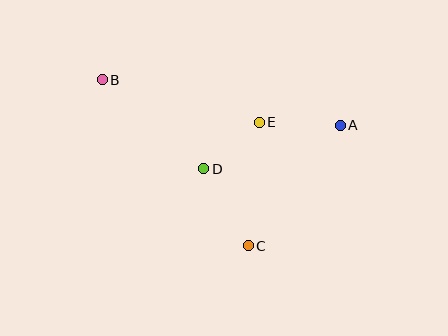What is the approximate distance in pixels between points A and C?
The distance between A and C is approximately 151 pixels.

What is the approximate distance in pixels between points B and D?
The distance between B and D is approximately 135 pixels.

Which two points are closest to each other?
Points D and E are closest to each other.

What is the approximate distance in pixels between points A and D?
The distance between A and D is approximately 143 pixels.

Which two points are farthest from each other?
Points A and B are farthest from each other.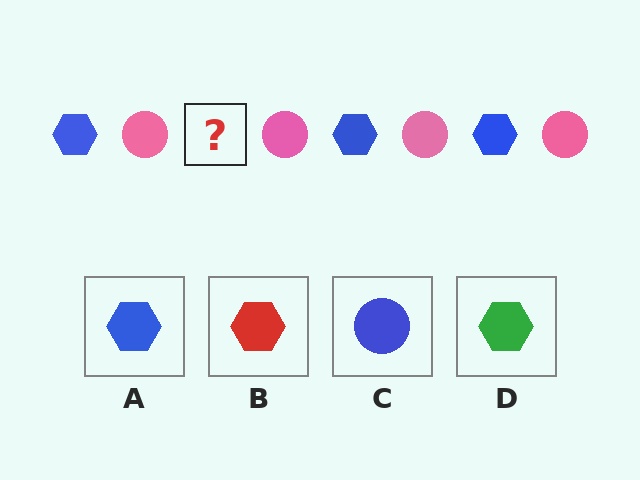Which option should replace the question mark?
Option A.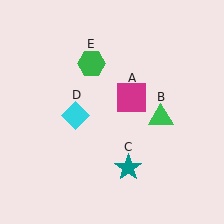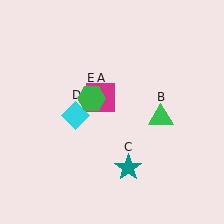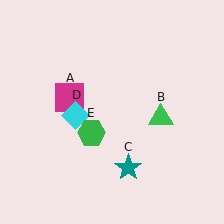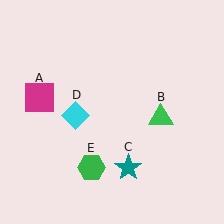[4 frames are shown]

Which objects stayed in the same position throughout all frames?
Green triangle (object B) and teal star (object C) and cyan diamond (object D) remained stationary.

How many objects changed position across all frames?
2 objects changed position: magenta square (object A), green hexagon (object E).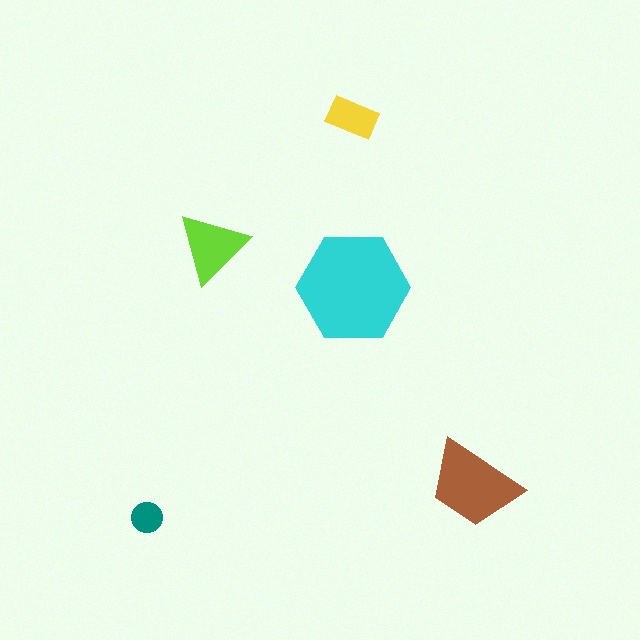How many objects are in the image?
There are 5 objects in the image.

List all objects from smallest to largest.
The teal circle, the yellow rectangle, the lime triangle, the brown trapezoid, the cyan hexagon.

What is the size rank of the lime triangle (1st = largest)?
3rd.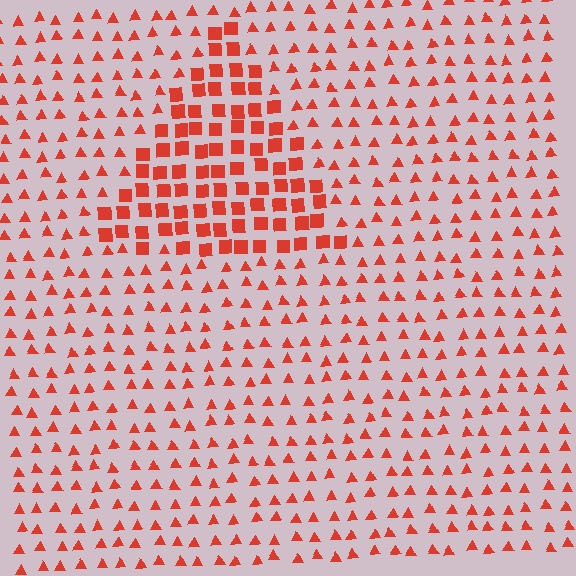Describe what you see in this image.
The image is filled with small red elements arranged in a uniform grid. A triangle-shaped region contains squares, while the surrounding area contains triangles. The boundary is defined purely by the change in element shape.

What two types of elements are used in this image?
The image uses squares inside the triangle region and triangles outside it.